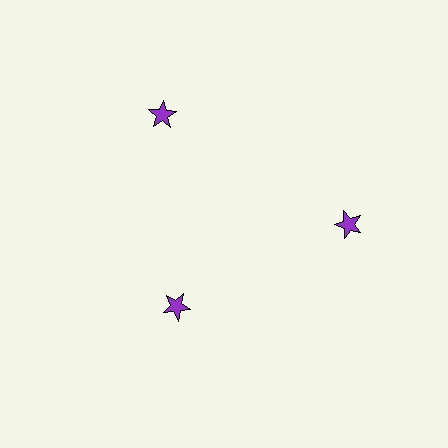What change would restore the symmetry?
The symmetry would be restored by moving it outward, back onto the ring so that all 3 stars sit at equal angles and equal distance from the center.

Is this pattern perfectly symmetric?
No. The 3 purple stars are arranged in a ring, but one element near the 7 o'clock position is pulled inward toward the center, breaking the 3-fold rotational symmetry.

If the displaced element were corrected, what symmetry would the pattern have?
It would have 3-fold rotational symmetry — the pattern would map onto itself every 120 degrees.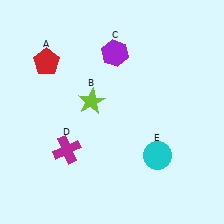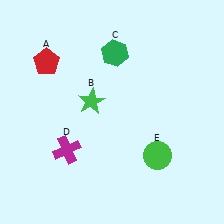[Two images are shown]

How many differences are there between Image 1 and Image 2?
There are 3 differences between the two images.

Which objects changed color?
B changed from lime to green. C changed from purple to green. E changed from cyan to green.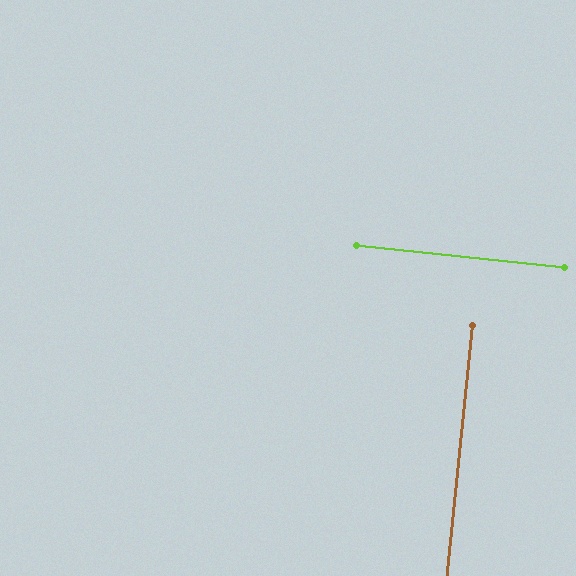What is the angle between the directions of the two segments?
Approximately 90 degrees.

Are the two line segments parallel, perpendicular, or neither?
Perpendicular — they meet at approximately 90°.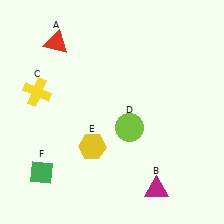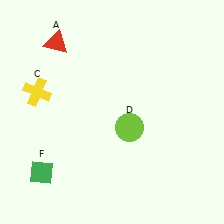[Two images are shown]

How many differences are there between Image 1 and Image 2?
There are 2 differences between the two images.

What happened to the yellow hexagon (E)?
The yellow hexagon (E) was removed in Image 2. It was in the bottom-left area of Image 1.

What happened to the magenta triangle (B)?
The magenta triangle (B) was removed in Image 2. It was in the bottom-right area of Image 1.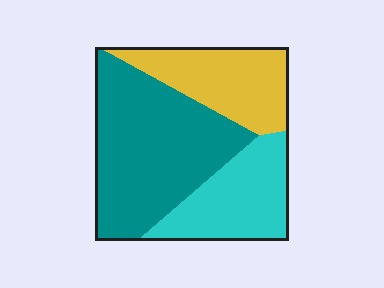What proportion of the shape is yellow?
Yellow takes up about one quarter (1/4) of the shape.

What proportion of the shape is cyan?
Cyan covers around 25% of the shape.